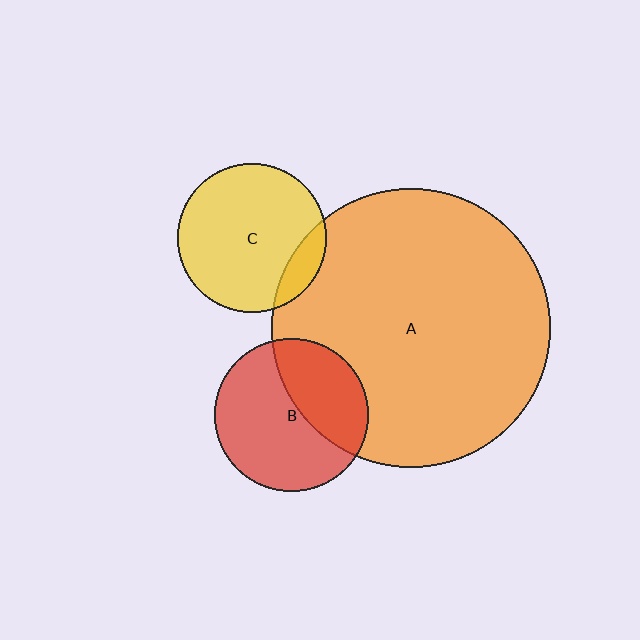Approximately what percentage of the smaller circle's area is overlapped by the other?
Approximately 40%.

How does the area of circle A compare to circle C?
Approximately 3.5 times.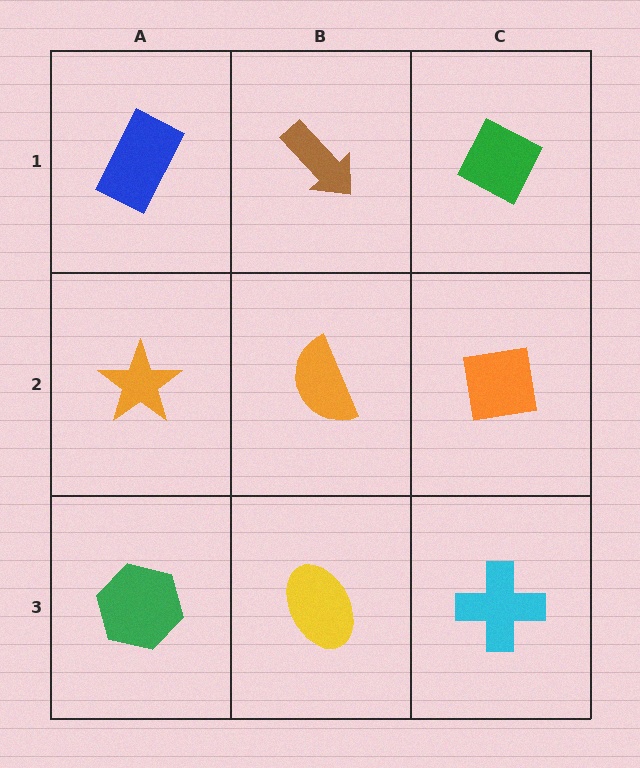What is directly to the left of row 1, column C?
A brown arrow.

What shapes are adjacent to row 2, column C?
A green diamond (row 1, column C), a cyan cross (row 3, column C), an orange semicircle (row 2, column B).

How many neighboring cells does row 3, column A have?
2.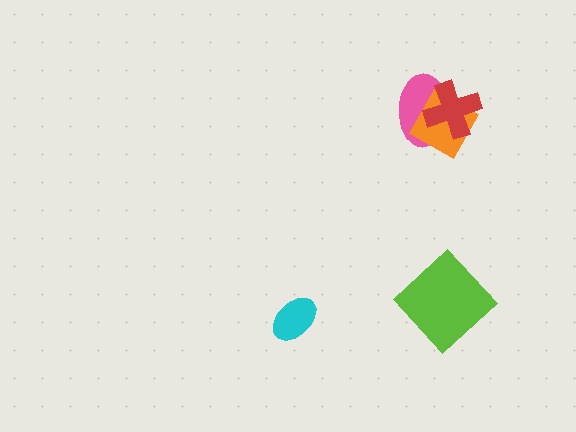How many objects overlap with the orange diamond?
2 objects overlap with the orange diamond.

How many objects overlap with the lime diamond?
0 objects overlap with the lime diamond.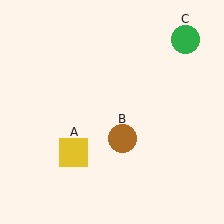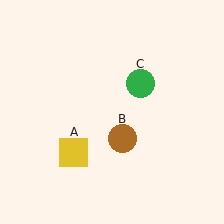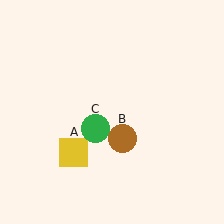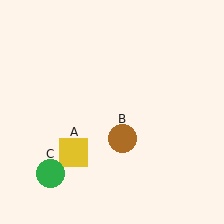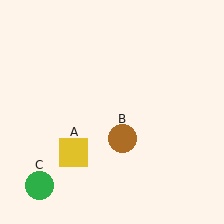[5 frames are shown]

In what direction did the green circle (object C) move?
The green circle (object C) moved down and to the left.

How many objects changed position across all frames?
1 object changed position: green circle (object C).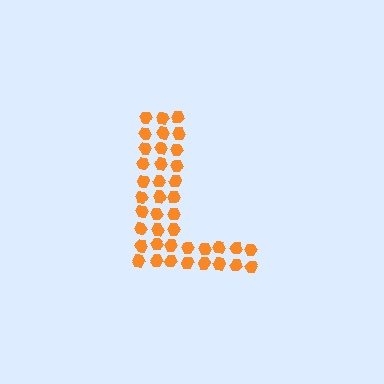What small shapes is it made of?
It is made of small hexagons.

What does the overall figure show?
The overall figure shows the letter L.